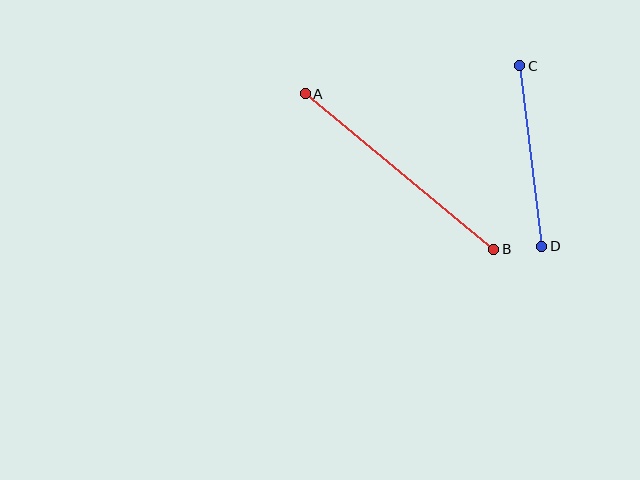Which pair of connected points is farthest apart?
Points A and B are farthest apart.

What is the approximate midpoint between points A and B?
The midpoint is at approximately (400, 171) pixels.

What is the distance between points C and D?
The distance is approximately 182 pixels.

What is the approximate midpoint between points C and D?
The midpoint is at approximately (531, 156) pixels.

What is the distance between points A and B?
The distance is approximately 245 pixels.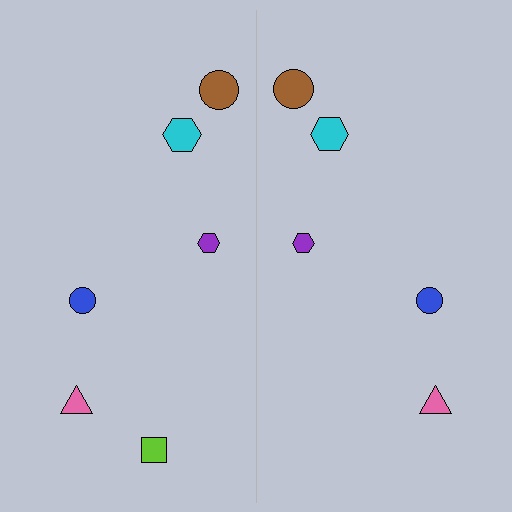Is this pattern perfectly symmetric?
No, the pattern is not perfectly symmetric. A lime square is missing from the right side.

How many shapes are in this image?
There are 11 shapes in this image.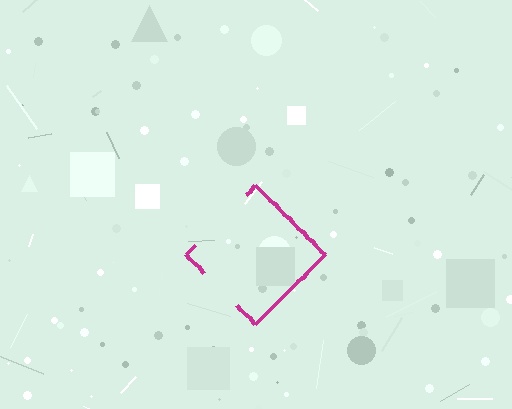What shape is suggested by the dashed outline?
The dashed outline suggests a diamond.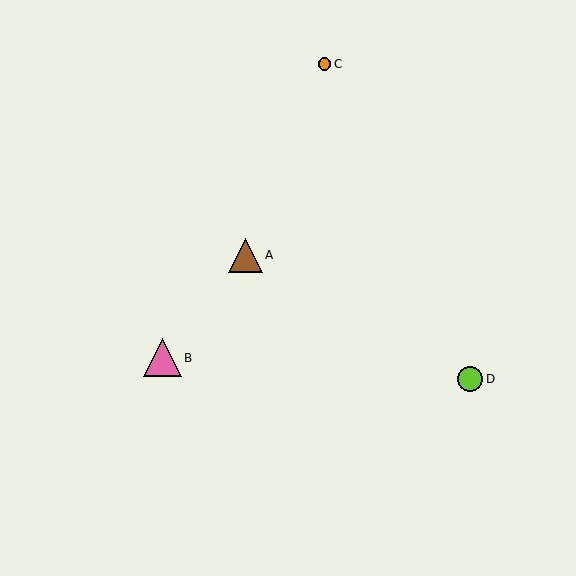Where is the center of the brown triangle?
The center of the brown triangle is at (246, 255).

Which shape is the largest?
The pink triangle (labeled B) is the largest.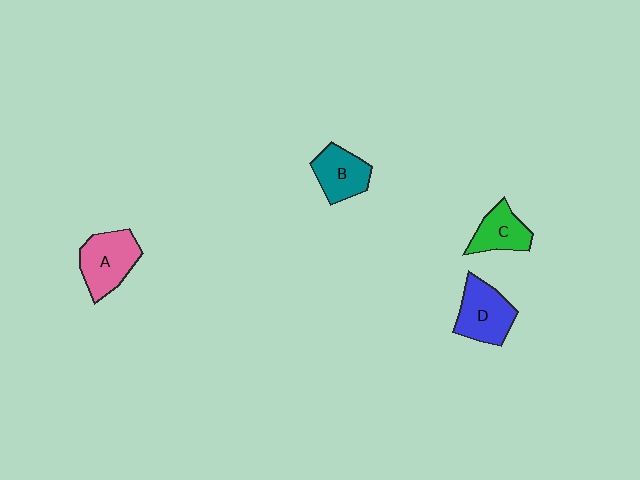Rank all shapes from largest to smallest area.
From largest to smallest: A (pink), D (blue), B (teal), C (green).